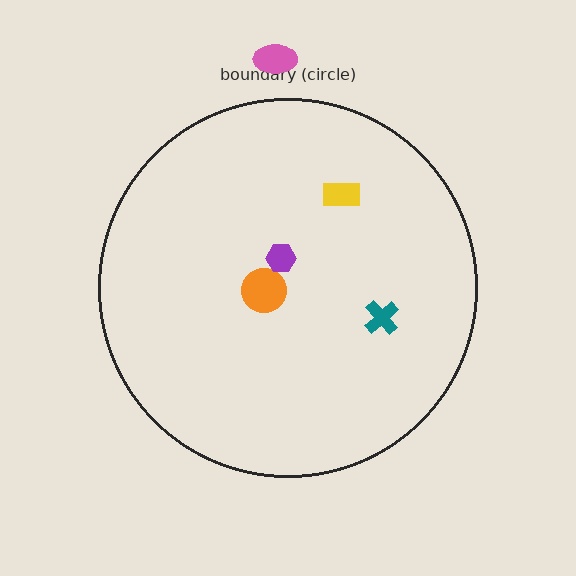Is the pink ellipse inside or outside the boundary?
Outside.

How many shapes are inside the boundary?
4 inside, 1 outside.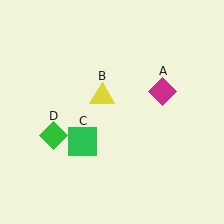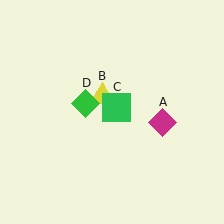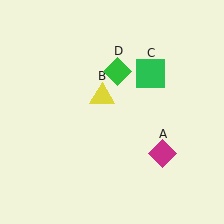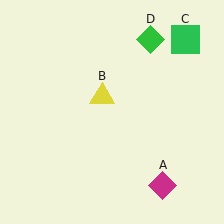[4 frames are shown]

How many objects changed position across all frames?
3 objects changed position: magenta diamond (object A), green square (object C), green diamond (object D).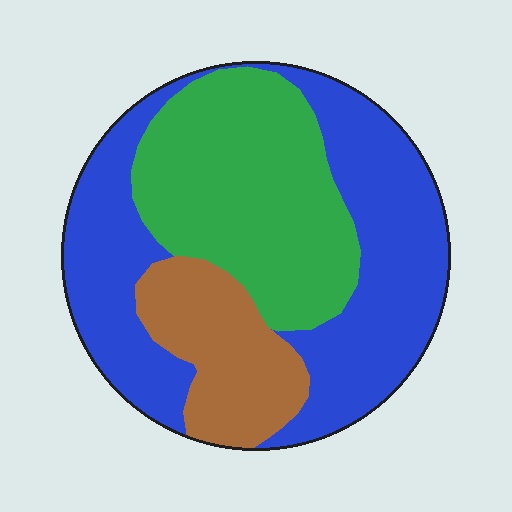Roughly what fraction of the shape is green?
Green takes up about one third (1/3) of the shape.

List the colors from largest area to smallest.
From largest to smallest: blue, green, brown.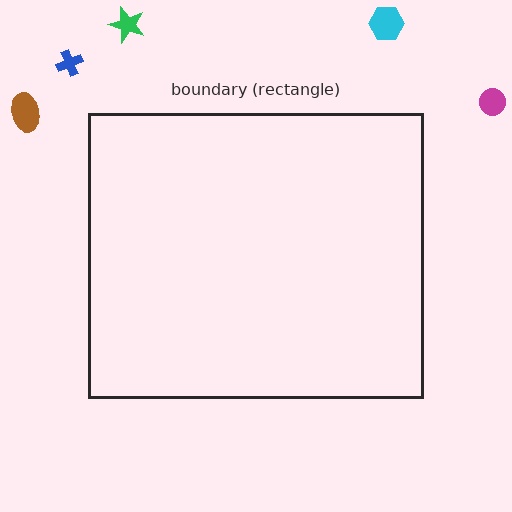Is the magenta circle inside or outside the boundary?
Outside.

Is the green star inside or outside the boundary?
Outside.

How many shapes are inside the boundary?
0 inside, 5 outside.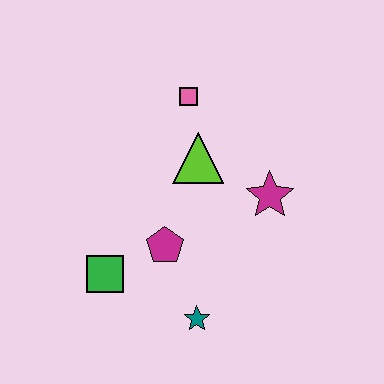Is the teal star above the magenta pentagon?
No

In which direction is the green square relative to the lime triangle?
The green square is below the lime triangle.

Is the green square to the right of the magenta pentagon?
No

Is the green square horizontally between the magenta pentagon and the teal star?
No